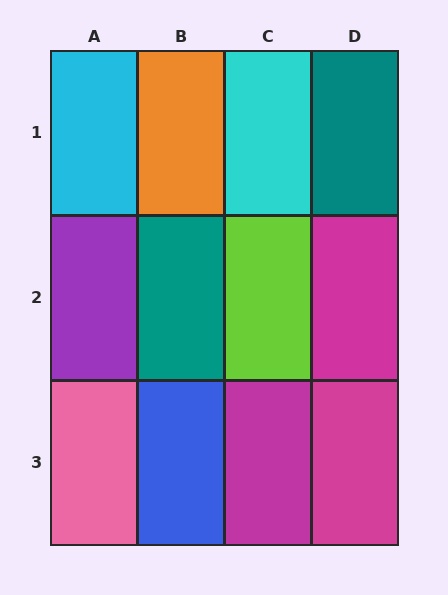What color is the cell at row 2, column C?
Lime.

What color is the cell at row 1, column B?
Orange.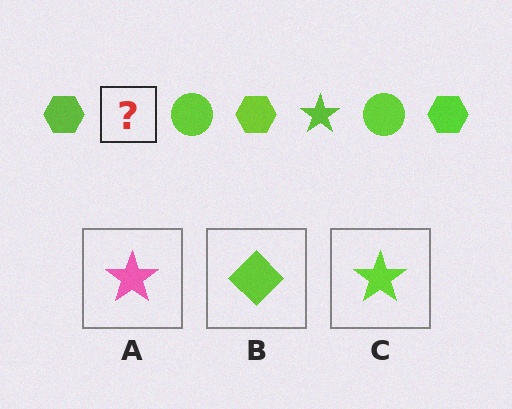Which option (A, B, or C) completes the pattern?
C.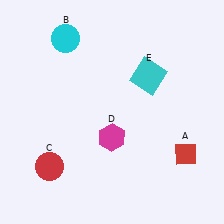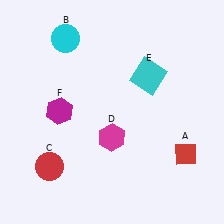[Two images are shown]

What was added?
A magenta hexagon (F) was added in Image 2.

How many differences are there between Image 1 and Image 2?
There is 1 difference between the two images.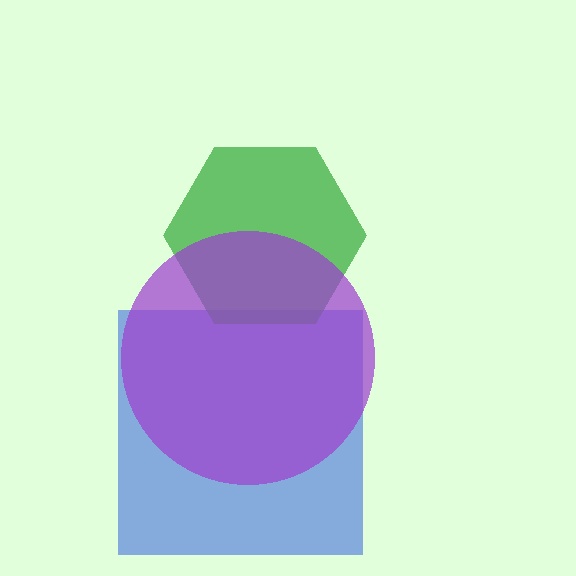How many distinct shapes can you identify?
There are 3 distinct shapes: a blue square, a green hexagon, a purple circle.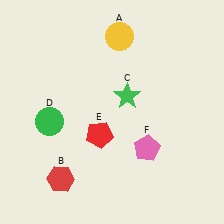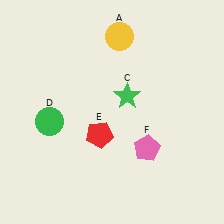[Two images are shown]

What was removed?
The red hexagon (B) was removed in Image 2.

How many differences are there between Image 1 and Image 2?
There is 1 difference between the two images.